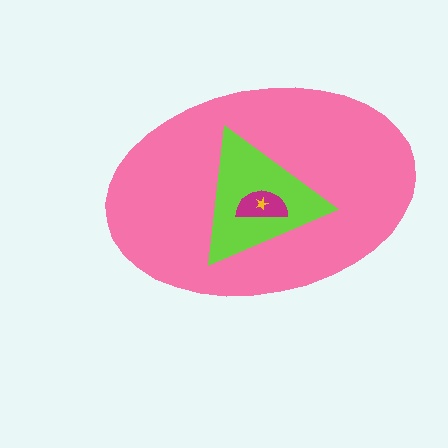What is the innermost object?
The yellow star.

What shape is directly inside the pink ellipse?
The lime triangle.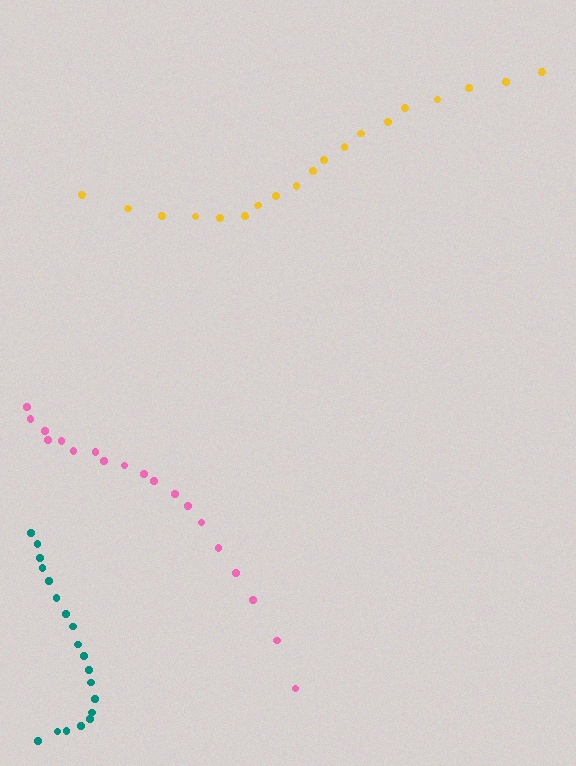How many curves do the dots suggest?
There are 3 distinct paths.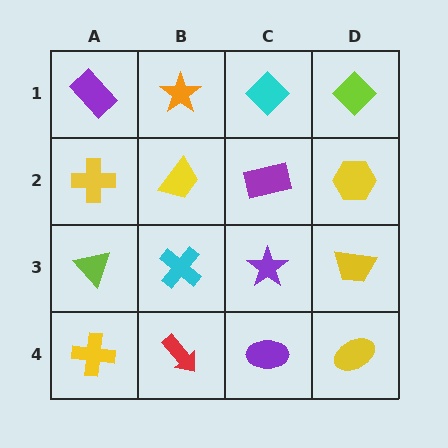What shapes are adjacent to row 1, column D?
A yellow hexagon (row 2, column D), a cyan diamond (row 1, column C).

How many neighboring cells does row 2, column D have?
3.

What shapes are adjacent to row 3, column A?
A yellow cross (row 2, column A), a yellow cross (row 4, column A), a cyan cross (row 3, column B).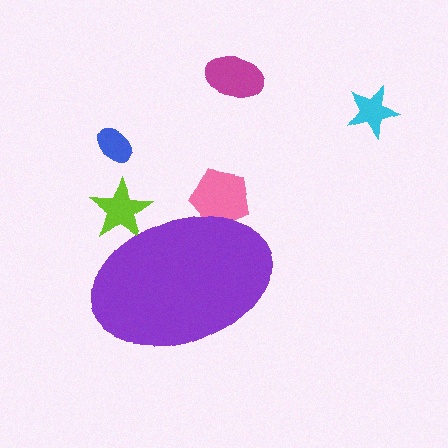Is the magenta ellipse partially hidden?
No, the magenta ellipse is fully visible.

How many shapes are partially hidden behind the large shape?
2 shapes are partially hidden.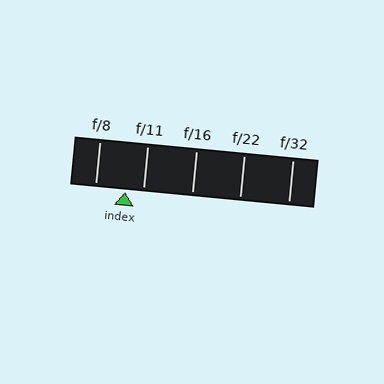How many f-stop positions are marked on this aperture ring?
There are 5 f-stop positions marked.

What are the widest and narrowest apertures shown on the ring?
The widest aperture shown is f/8 and the narrowest is f/32.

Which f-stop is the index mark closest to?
The index mark is closest to f/11.